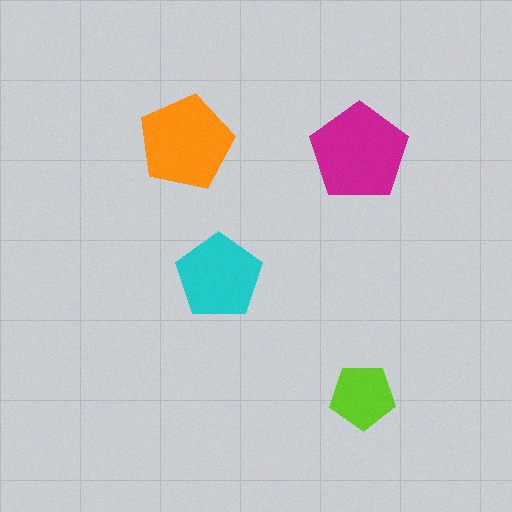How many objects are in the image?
There are 4 objects in the image.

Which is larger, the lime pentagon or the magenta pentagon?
The magenta one.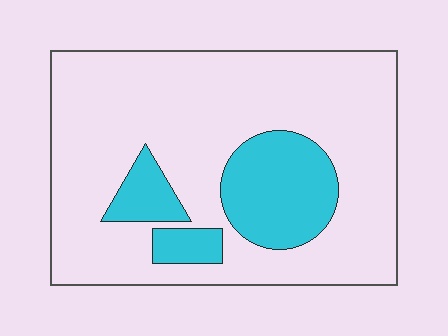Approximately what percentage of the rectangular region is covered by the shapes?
Approximately 20%.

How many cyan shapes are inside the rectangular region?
3.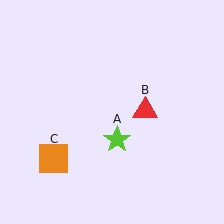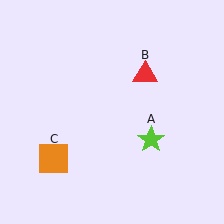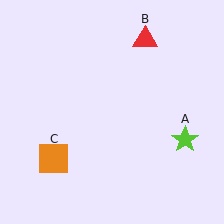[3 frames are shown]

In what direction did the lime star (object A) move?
The lime star (object A) moved right.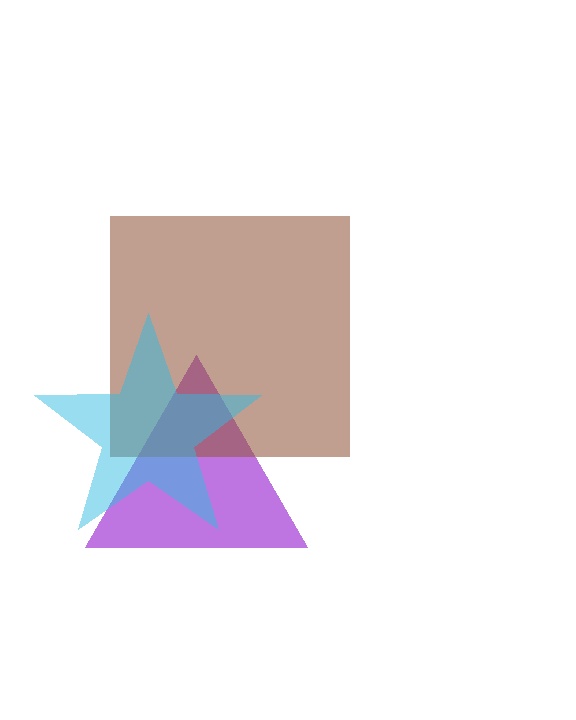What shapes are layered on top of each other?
The layered shapes are: a purple triangle, a brown square, a cyan star.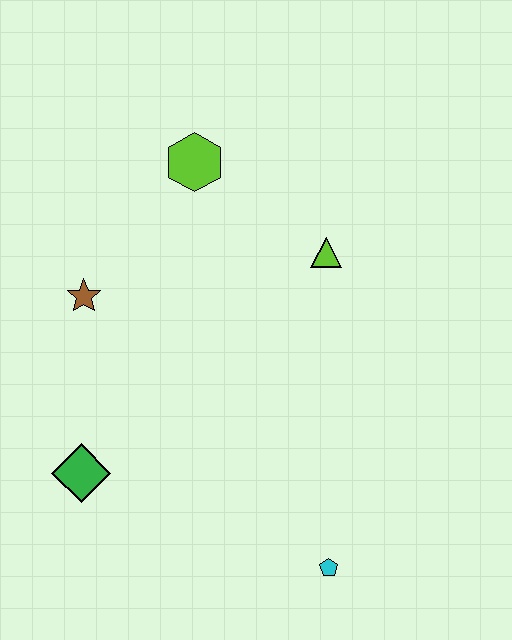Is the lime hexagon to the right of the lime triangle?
No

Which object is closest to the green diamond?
The brown star is closest to the green diamond.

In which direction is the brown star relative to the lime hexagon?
The brown star is below the lime hexagon.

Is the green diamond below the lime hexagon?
Yes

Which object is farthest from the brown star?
The cyan pentagon is farthest from the brown star.